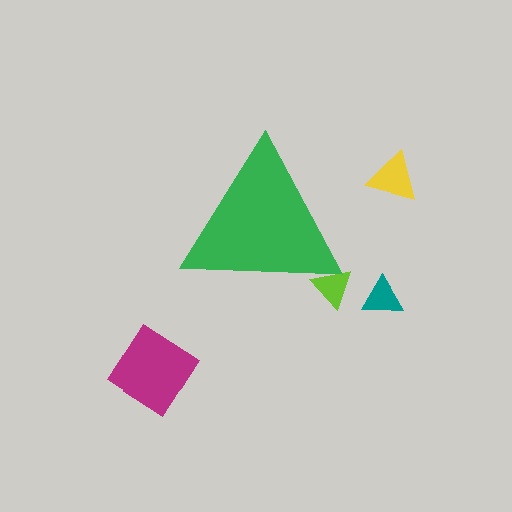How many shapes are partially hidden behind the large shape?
1 shape is partially hidden.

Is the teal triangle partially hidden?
No, the teal triangle is fully visible.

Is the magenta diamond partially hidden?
No, the magenta diamond is fully visible.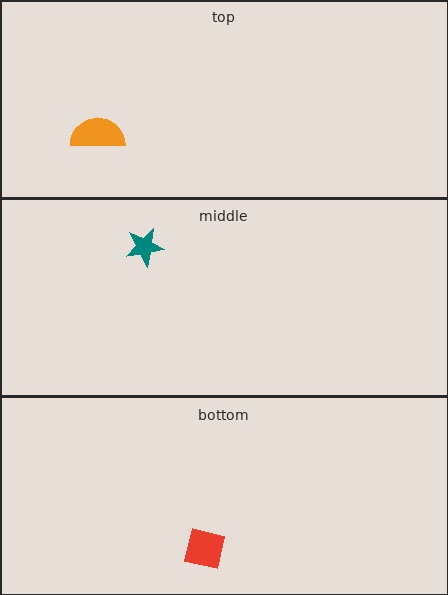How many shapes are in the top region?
1.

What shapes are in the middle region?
The teal star.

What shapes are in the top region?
The orange semicircle.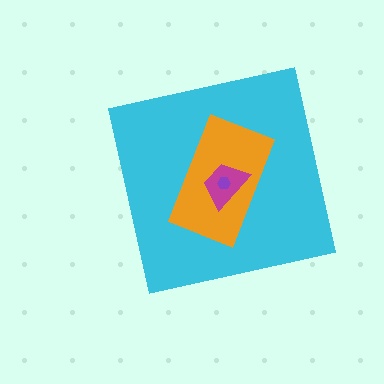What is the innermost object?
The purple hexagon.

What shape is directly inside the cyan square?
The orange rectangle.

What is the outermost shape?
The cyan square.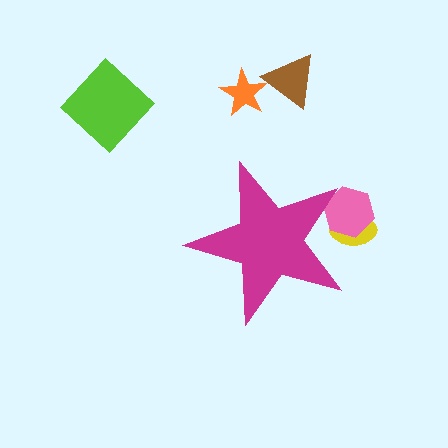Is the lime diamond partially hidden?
No, the lime diamond is fully visible.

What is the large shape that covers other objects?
A magenta star.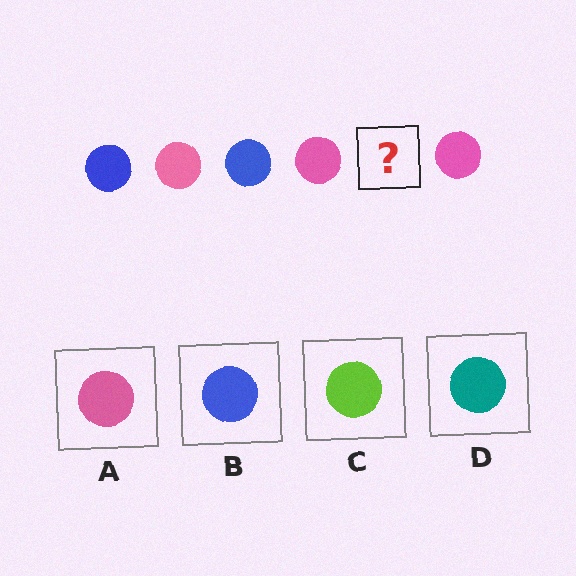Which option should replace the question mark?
Option B.